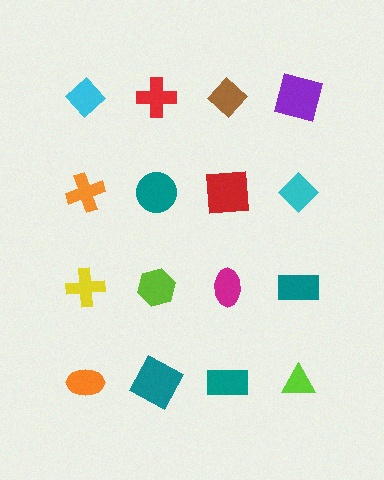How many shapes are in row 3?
4 shapes.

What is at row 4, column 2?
A teal square.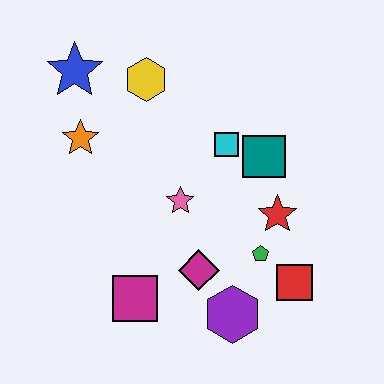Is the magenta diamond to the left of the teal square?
Yes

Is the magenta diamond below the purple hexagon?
No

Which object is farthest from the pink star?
The blue star is farthest from the pink star.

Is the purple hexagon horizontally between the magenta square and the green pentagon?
Yes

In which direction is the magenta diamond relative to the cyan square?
The magenta diamond is below the cyan square.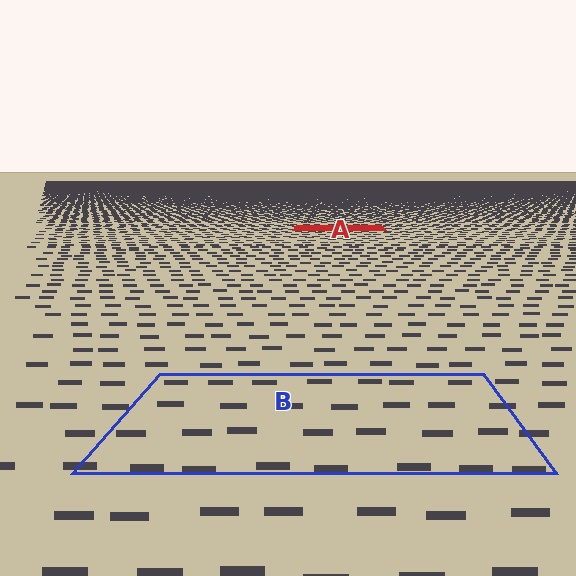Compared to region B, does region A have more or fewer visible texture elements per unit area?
Region A has more texture elements per unit area — they are packed more densely because it is farther away.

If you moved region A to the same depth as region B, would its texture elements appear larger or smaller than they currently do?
They would appear larger. At a closer depth, the same texture elements are projected at a bigger on-screen size.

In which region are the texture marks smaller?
The texture marks are smaller in region A, because it is farther away.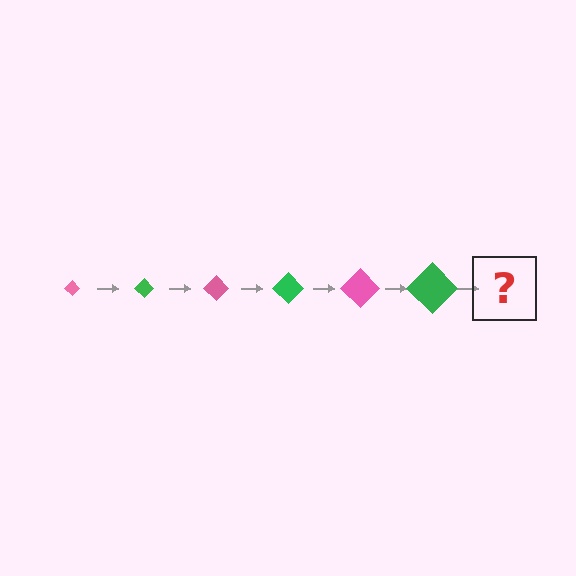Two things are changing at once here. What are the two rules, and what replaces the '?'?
The two rules are that the diamond grows larger each step and the color cycles through pink and green. The '?' should be a pink diamond, larger than the previous one.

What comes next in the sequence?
The next element should be a pink diamond, larger than the previous one.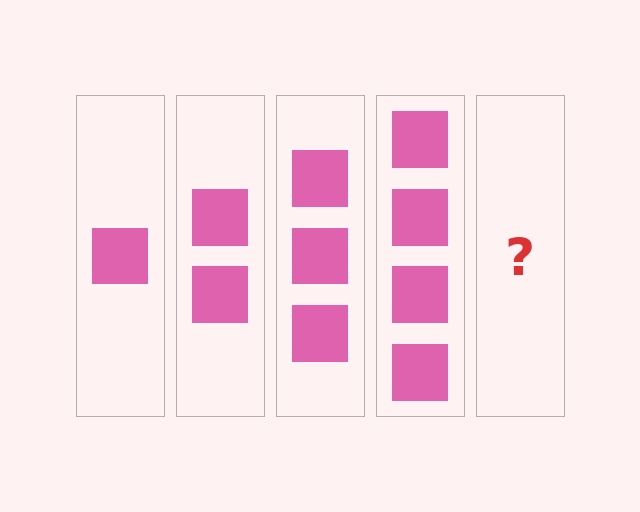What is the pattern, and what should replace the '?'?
The pattern is that each step adds one more square. The '?' should be 5 squares.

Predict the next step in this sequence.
The next step is 5 squares.